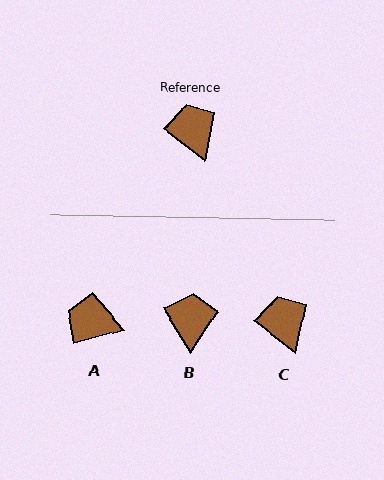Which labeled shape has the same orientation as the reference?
C.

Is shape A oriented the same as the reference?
No, it is off by about 52 degrees.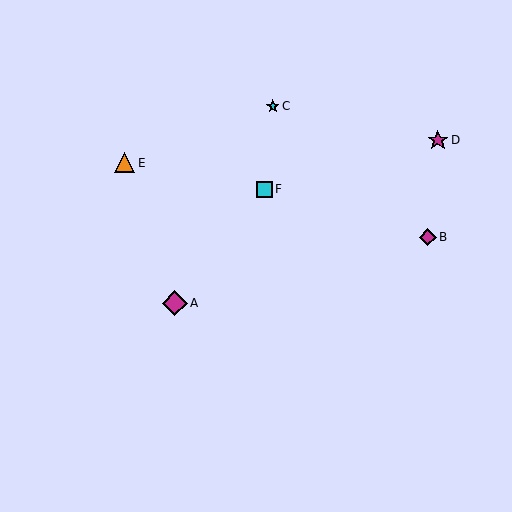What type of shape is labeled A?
Shape A is a magenta diamond.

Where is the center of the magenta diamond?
The center of the magenta diamond is at (175, 303).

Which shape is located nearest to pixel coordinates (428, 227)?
The magenta diamond (labeled B) at (428, 237) is nearest to that location.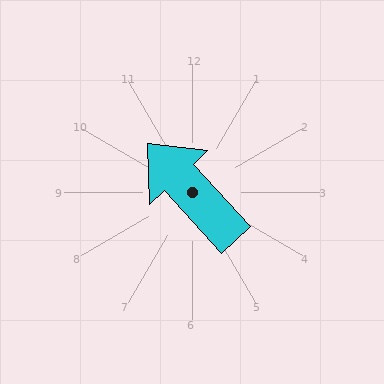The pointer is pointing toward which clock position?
Roughly 11 o'clock.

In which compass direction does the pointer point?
Northwest.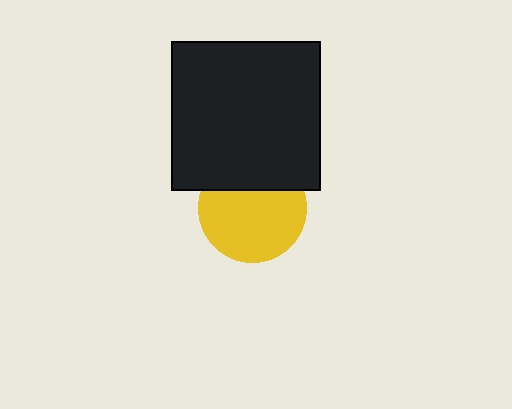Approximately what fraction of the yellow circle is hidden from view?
Roughly 31% of the yellow circle is hidden behind the black square.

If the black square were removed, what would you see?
You would see the complete yellow circle.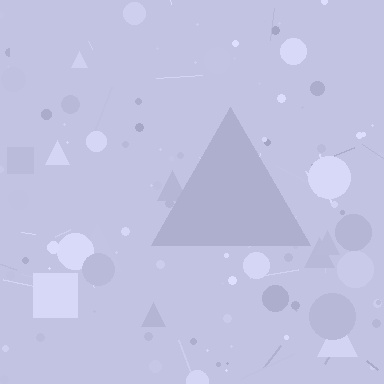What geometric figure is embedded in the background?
A triangle is embedded in the background.